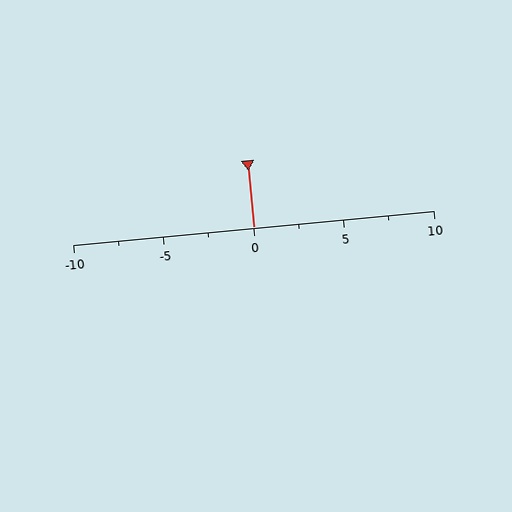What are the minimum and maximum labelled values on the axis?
The axis runs from -10 to 10.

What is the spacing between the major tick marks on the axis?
The major ticks are spaced 5 apart.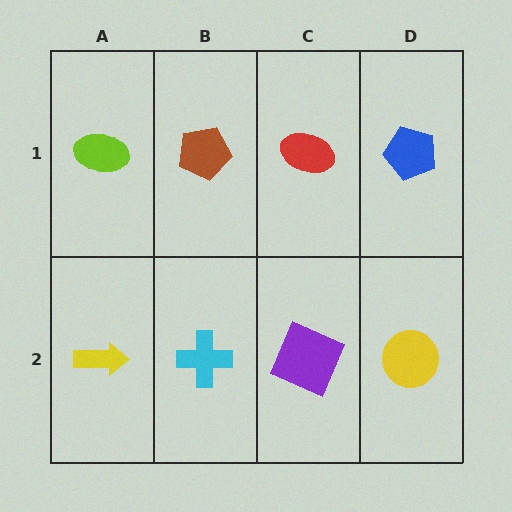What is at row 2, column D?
A yellow circle.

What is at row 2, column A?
A yellow arrow.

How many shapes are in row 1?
4 shapes.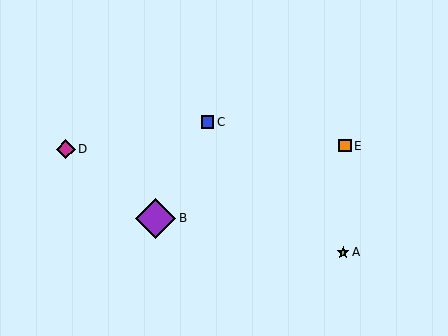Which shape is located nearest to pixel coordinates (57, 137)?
The magenta diamond (labeled D) at (66, 149) is nearest to that location.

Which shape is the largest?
The purple diamond (labeled B) is the largest.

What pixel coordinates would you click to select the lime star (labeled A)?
Click at (343, 252) to select the lime star A.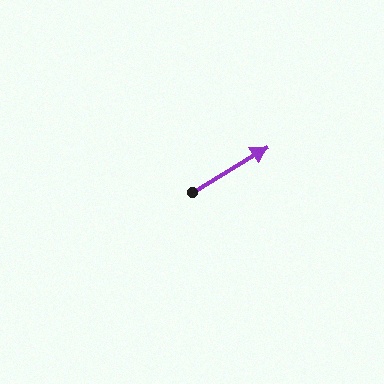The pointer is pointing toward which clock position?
Roughly 2 o'clock.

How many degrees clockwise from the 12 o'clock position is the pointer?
Approximately 59 degrees.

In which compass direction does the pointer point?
Northeast.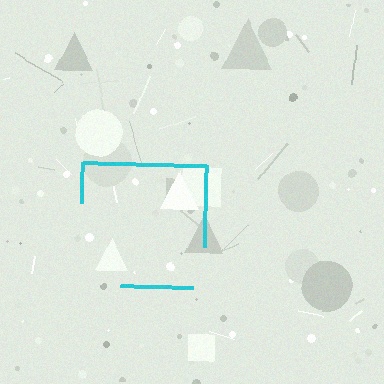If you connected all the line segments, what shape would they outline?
They would outline a square.